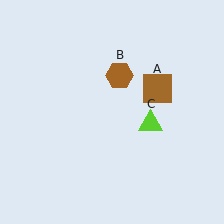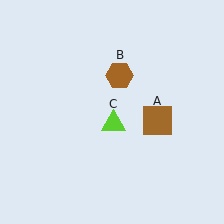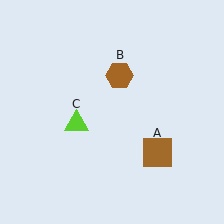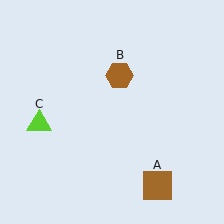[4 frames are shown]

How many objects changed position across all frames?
2 objects changed position: brown square (object A), lime triangle (object C).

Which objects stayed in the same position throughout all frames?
Brown hexagon (object B) remained stationary.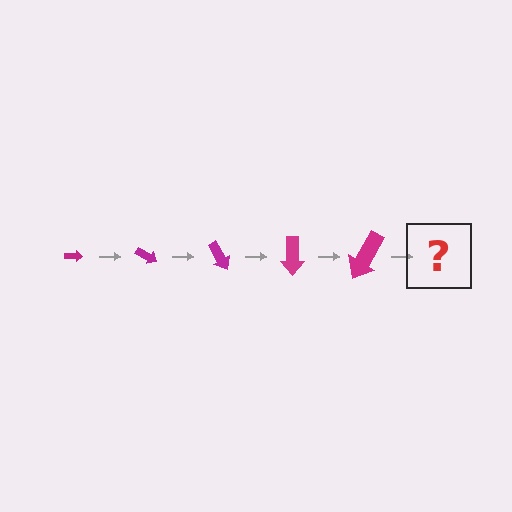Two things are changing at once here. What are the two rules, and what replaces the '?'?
The two rules are that the arrow grows larger each step and it rotates 30 degrees each step. The '?' should be an arrow, larger than the previous one and rotated 150 degrees from the start.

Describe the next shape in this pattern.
It should be an arrow, larger than the previous one and rotated 150 degrees from the start.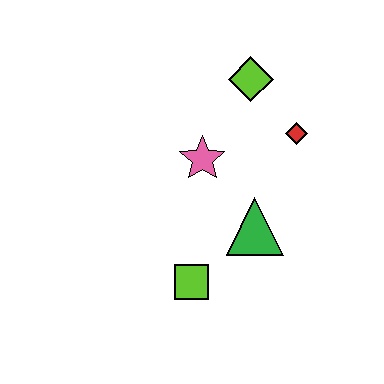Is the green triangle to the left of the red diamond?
Yes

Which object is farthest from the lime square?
The lime diamond is farthest from the lime square.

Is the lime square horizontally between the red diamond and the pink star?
No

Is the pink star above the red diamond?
No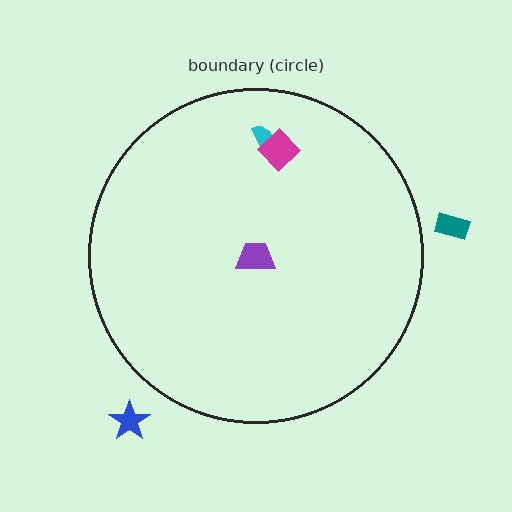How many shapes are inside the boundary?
3 inside, 2 outside.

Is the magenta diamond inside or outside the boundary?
Inside.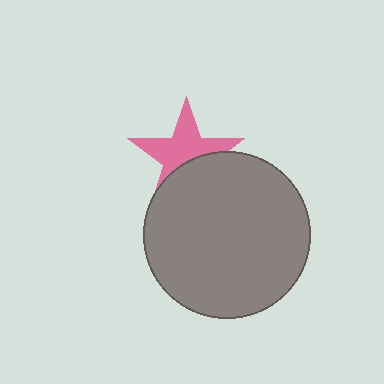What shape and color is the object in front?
The object in front is a gray circle.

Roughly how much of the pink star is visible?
About half of it is visible (roughly 61%).